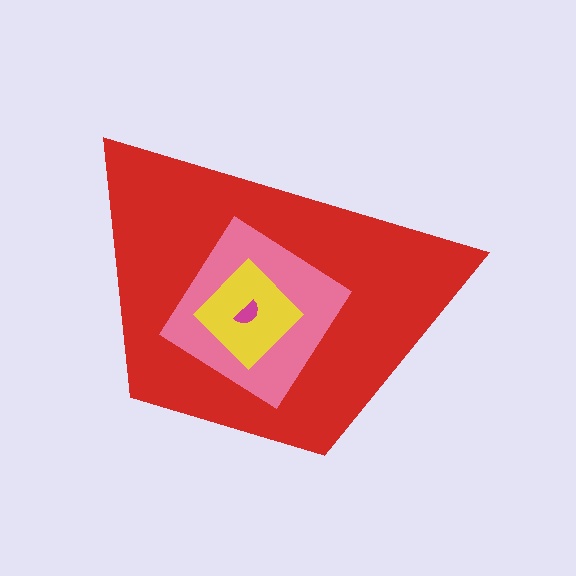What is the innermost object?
The magenta semicircle.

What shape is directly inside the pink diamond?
The yellow diamond.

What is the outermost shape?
The red trapezoid.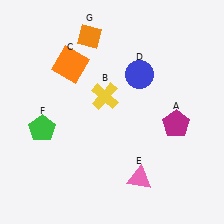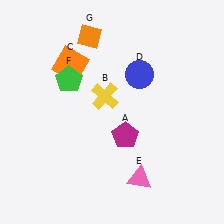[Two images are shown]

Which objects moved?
The objects that moved are: the magenta pentagon (A), the green pentagon (F).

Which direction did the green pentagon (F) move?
The green pentagon (F) moved up.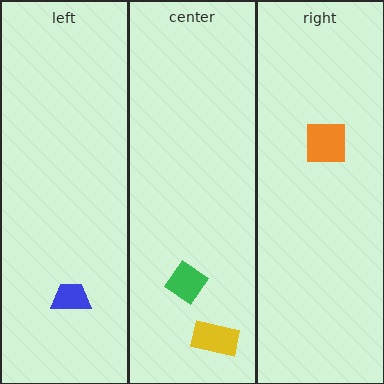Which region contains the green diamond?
The center region.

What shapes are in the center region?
The green diamond, the yellow rectangle.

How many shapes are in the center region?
2.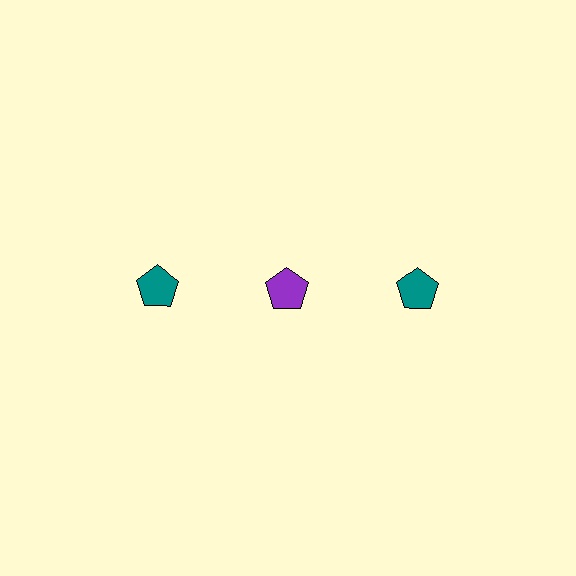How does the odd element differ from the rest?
It has a different color: purple instead of teal.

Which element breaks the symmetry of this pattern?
The purple pentagon in the top row, second from left column breaks the symmetry. All other shapes are teal pentagons.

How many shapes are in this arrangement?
There are 3 shapes arranged in a grid pattern.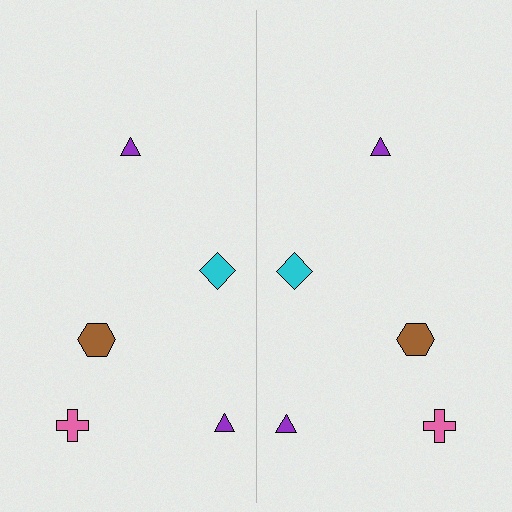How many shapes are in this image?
There are 10 shapes in this image.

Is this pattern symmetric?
Yes, this pattern has bilateral (reflection) symmetry.